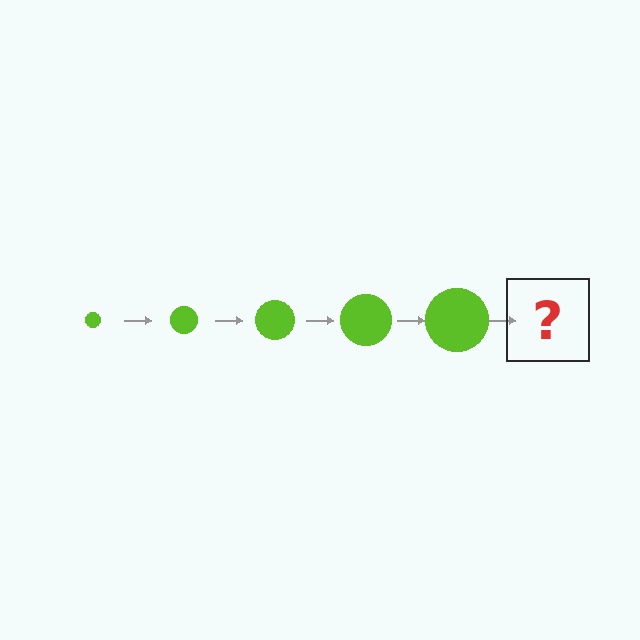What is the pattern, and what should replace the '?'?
The pattern is that the circle gets progressively larger each step. The '?' should be a lime circle, larger than the previous one.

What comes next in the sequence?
The next element should be a lime circle, larger than the previous one.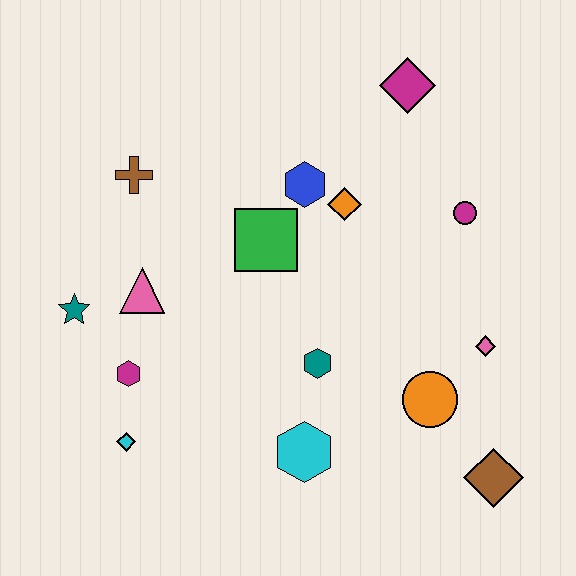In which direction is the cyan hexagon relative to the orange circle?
The cyan hexagon is to the left of the orange circle.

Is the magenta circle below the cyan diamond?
No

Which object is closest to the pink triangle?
The teal star is closest to the pink triangle.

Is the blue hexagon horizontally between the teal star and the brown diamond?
Yes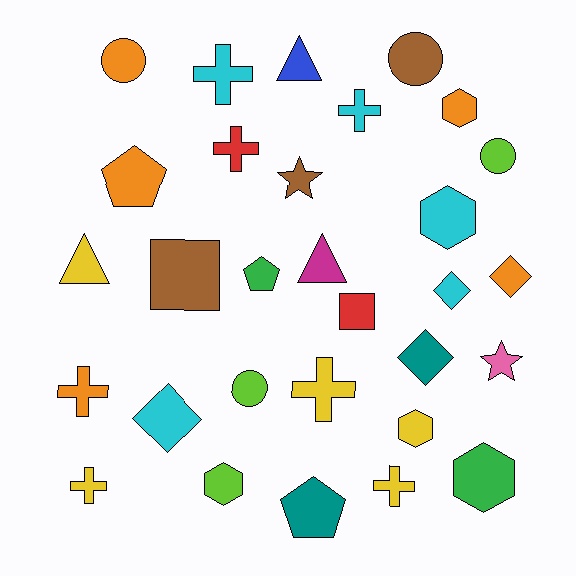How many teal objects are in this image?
There are 2 teal objects.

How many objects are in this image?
There are 30 objects.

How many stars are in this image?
There are 2 stars.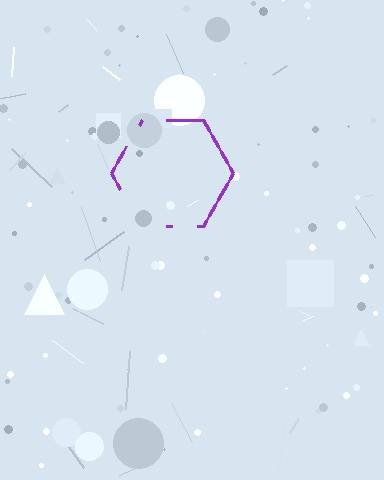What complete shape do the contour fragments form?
The contour fragments form a hexagon.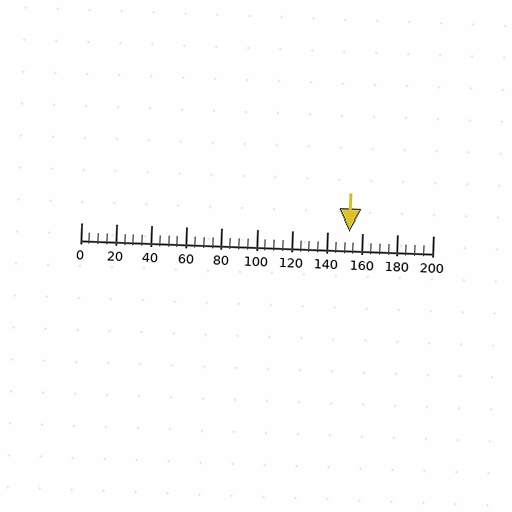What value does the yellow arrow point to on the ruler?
The yellow arrow points to approximately 152.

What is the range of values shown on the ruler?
The ruler shows values from 0 to 200.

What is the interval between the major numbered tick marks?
The major tick marks are spaced 20 units apart.